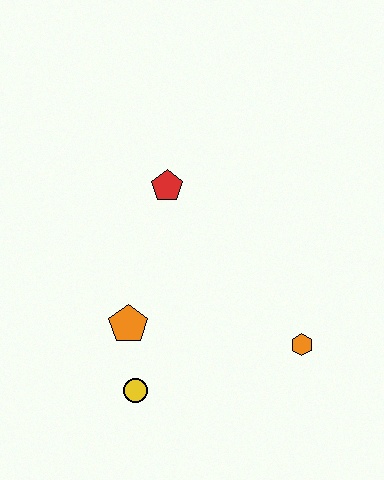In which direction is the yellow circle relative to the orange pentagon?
The yellow circle is below the orange pentagon.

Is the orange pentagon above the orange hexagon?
Yes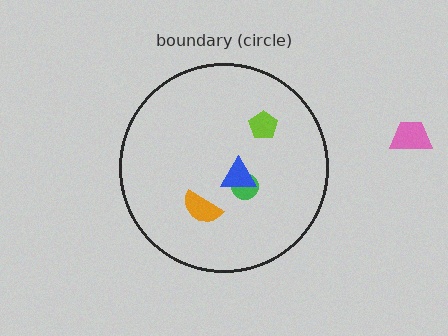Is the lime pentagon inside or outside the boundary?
Inside.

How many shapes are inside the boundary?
4 inside, 1 outside.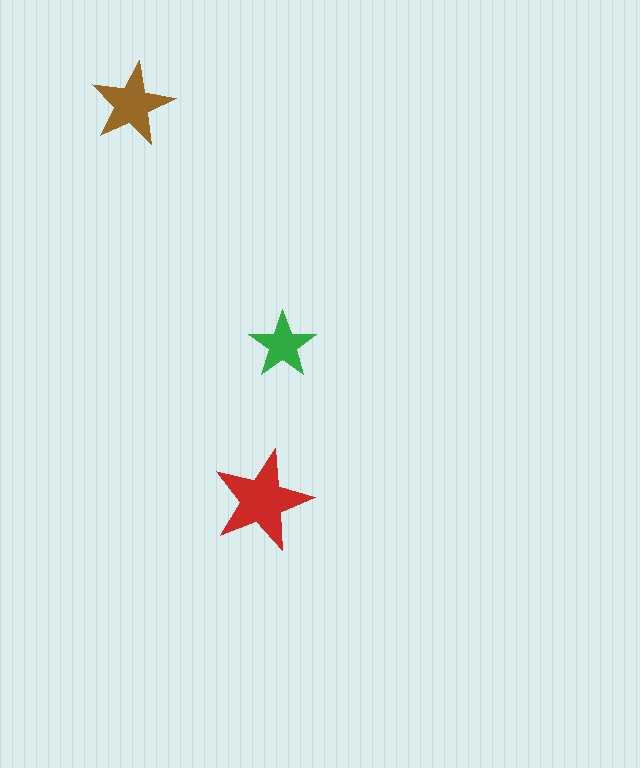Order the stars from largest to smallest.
the red one, the brown one, the green one.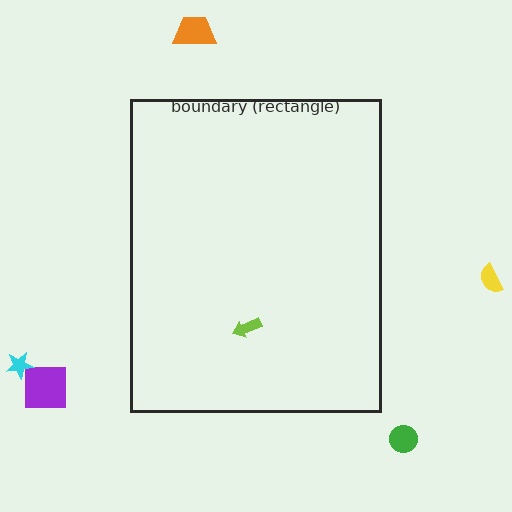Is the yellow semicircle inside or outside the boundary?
Outside.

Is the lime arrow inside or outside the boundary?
Inside.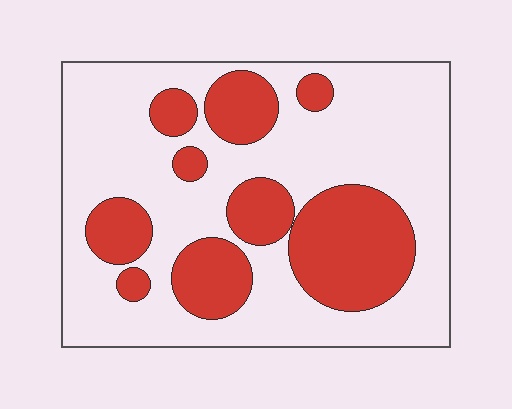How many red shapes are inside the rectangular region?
9.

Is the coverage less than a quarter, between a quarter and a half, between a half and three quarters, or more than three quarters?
Between a quarter and a half.